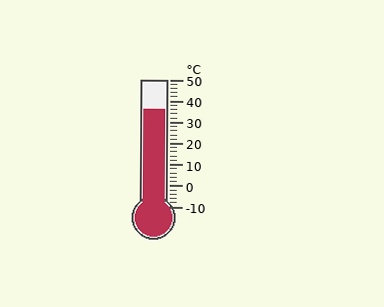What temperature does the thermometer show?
The thermometer shows approximately 36°C.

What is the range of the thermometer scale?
The thermometer scale ranges from -10°C to 50°C.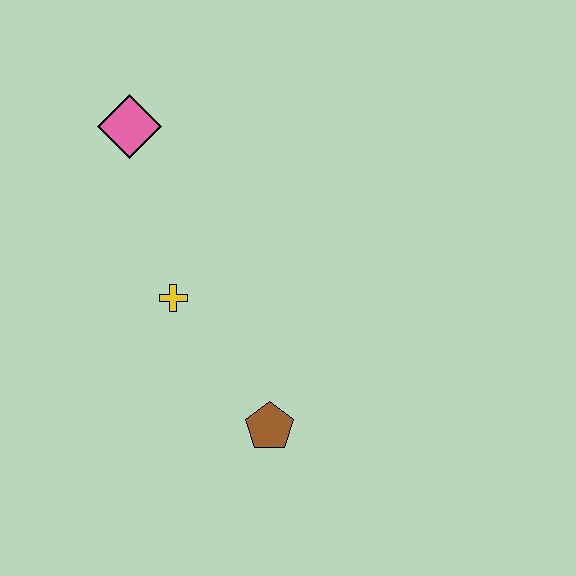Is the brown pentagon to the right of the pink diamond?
Yes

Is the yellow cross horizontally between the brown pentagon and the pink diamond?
Yes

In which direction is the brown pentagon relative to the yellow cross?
The brown pentagon is below the yellow cross.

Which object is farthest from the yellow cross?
The pink diamond is farthest from the yellow cross.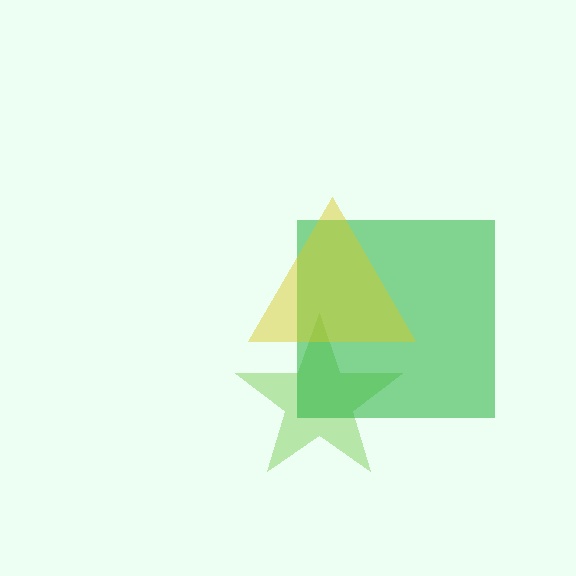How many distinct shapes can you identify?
There are 3 distinct shapes: a lime star, a green square, a yellow triangle.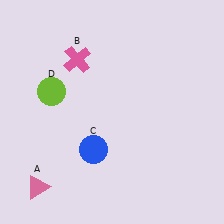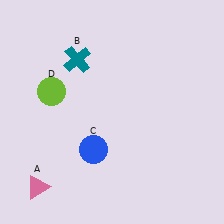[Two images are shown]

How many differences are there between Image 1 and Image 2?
There is 1 difference between the two images.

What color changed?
The cross (B) changed from pink in Image 1 to teal in Image 2.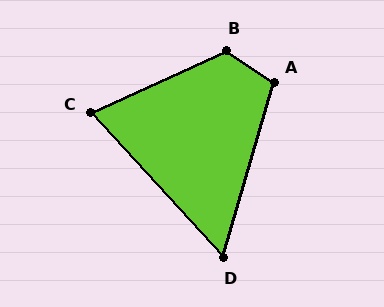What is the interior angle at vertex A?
Approximately 108 degrees (obtuse).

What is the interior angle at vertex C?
Approximately 72 degrees (acute).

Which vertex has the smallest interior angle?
D, at approximately 59 degrees.